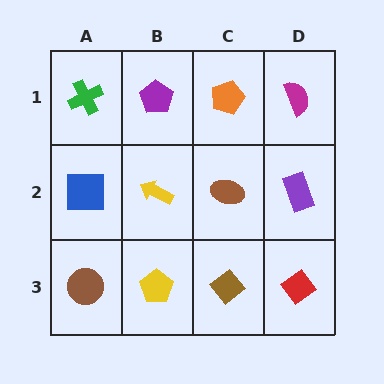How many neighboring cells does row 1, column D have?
2.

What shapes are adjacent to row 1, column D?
A purple rectangle (row 2, column D), an orange pentagon (row 1, column C).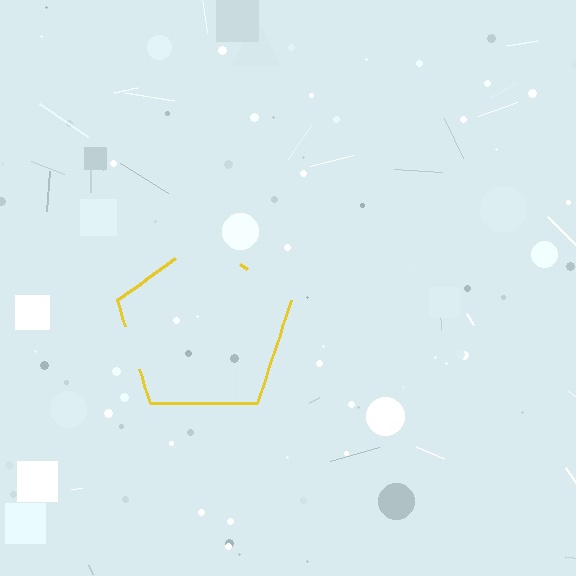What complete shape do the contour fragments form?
The contour fragments form a pentagon.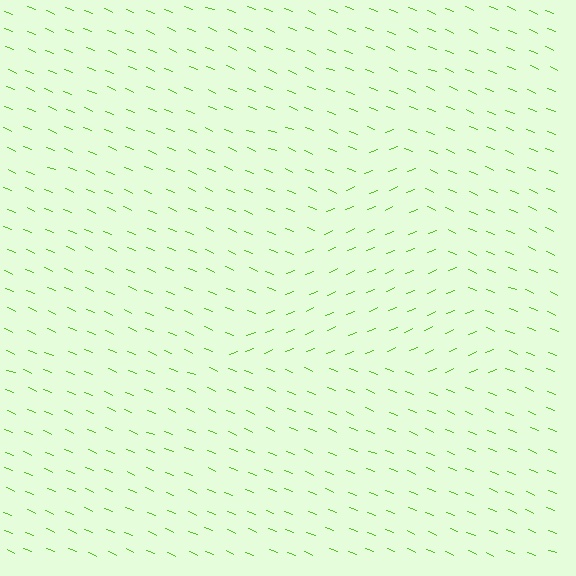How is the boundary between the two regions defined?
The boundary is defined purely by a change in line orientation (approximately 45 degrees difference). All lines are the same color and thickness.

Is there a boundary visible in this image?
Yes, there is a texture boundary formed by a change in line orientation.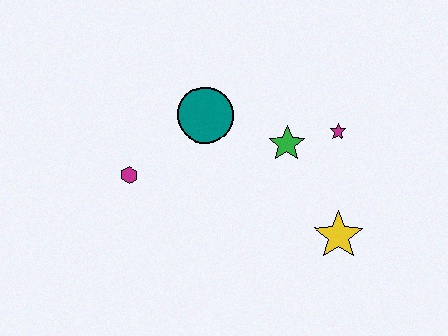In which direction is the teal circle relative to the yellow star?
The teal circle is to the left of the yellow star.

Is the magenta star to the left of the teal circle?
No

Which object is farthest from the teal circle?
The yellow star is farthest from the teal circle.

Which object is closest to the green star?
The magenta star is closest to the green star.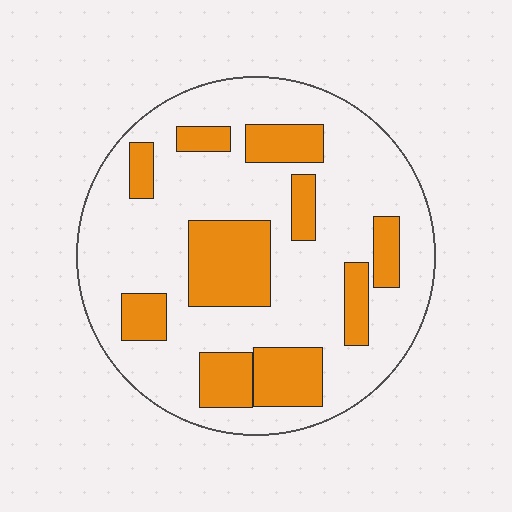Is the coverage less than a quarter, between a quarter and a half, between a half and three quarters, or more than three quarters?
Between a quarter and a half.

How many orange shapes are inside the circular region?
10.